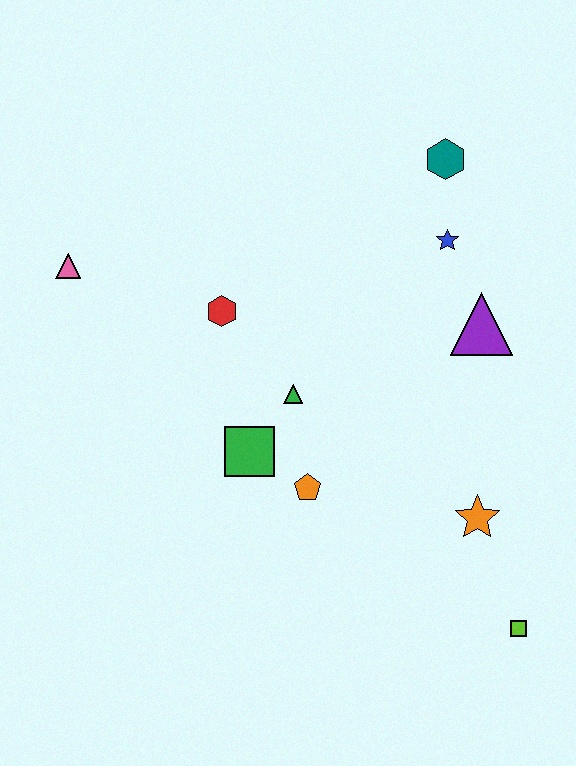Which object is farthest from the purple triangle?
The pink triangle is farthest from the purple triangle.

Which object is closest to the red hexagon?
The green triangle is closest to the red hexagon.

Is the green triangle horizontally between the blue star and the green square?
Yes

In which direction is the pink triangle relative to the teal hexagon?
The pink triangle is to the left of the teal hexagon.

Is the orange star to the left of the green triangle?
No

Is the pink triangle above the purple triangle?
Yes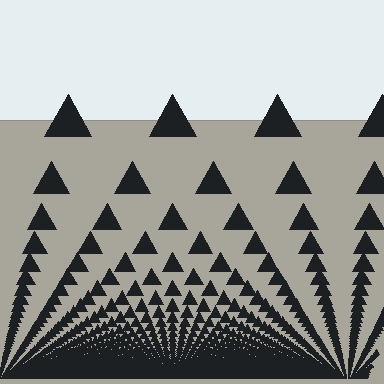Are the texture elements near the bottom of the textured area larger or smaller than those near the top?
Smaller. The gradient is inverted — elements near the bottom are smaller and denser.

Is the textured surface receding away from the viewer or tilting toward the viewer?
The surface appears to tilt toward the viewer. Texture elements get larger and sparser toward the top.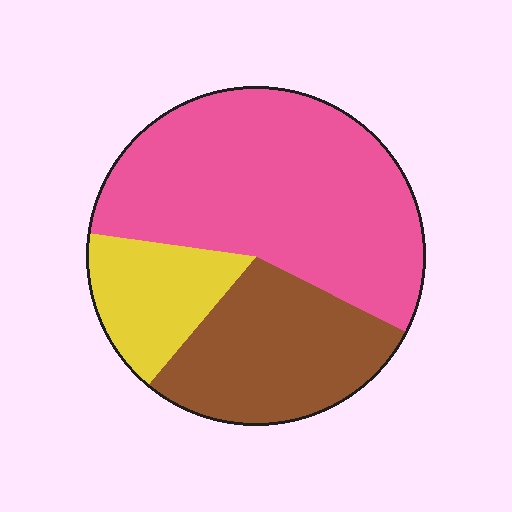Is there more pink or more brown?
Pink.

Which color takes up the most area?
Pink, at roughly 55%.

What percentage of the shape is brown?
Brown covers 28% of the shape.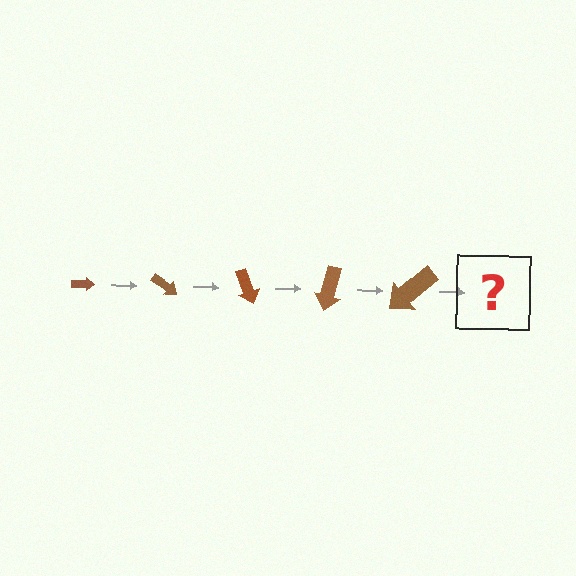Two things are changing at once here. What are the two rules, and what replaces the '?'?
The two rules are that the arrow grows larger each step and it rotates 35 degrees each step. The '?' should be an arrow, larger than the previous one and rotated 175 degrees from the start.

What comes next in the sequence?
The next element should be an arrow, larger than the previous one and rotated 175 degrees from the start.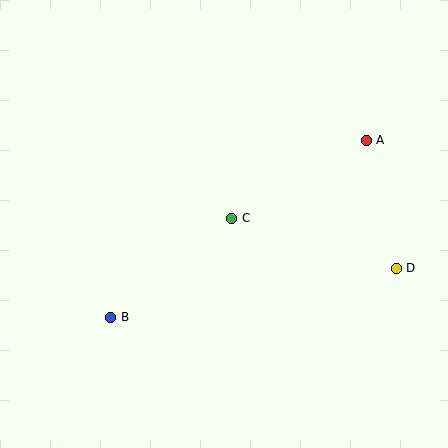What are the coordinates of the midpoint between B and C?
The midpoint between B and C is at (171, 268).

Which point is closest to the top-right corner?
Point A is closest to the top-right corner.